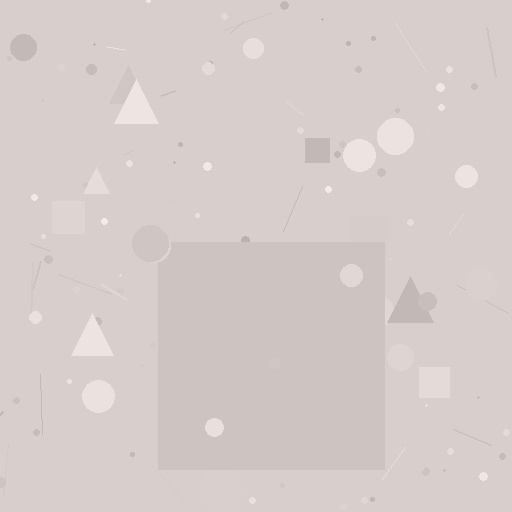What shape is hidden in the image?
A square is hidden in the image.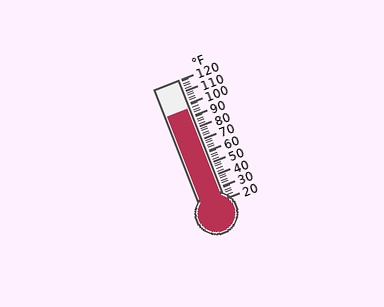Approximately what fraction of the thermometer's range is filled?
The thermometer is filled to approximately 75% of its range.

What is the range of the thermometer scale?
The thermometer scale ranges from 20°F to 120°F.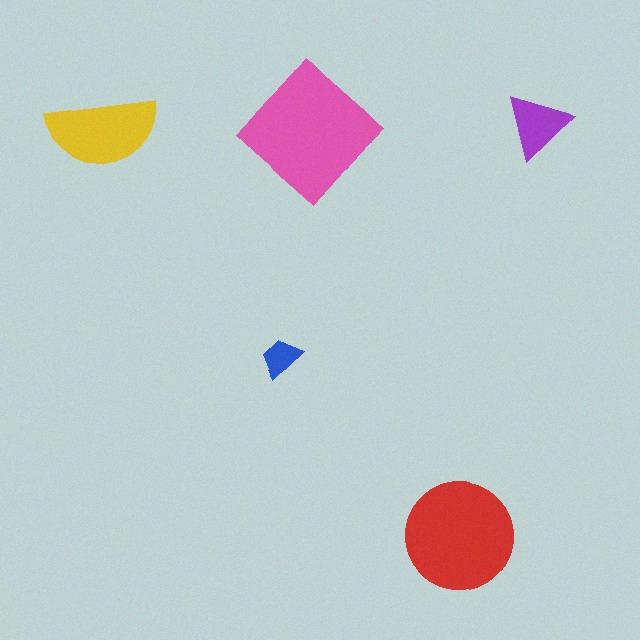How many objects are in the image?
There are 5 objects in the image.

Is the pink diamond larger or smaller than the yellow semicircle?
Larger.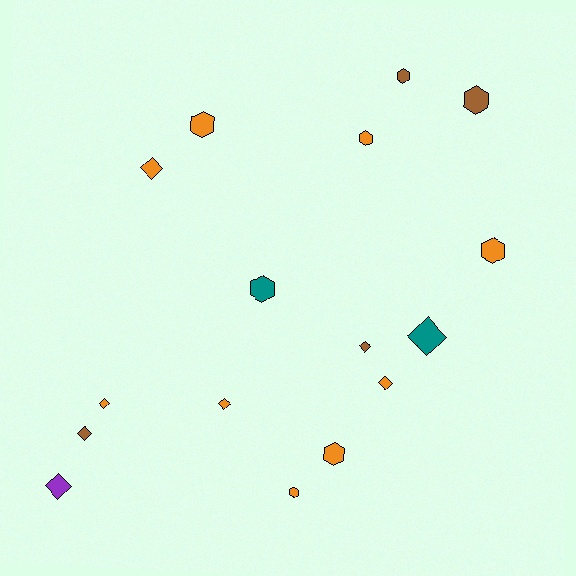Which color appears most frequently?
Orange, with 9 objects.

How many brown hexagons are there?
There are 2 brown hexagons.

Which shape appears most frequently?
Hexagon, with 8 objects.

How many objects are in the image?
There are 16 objects.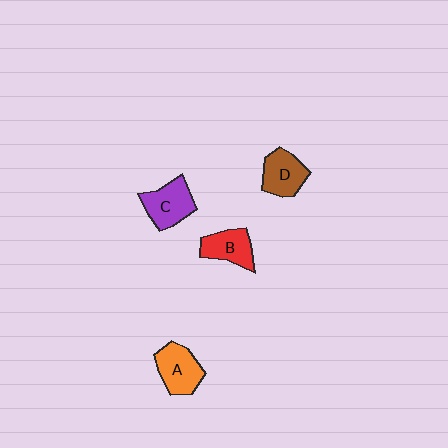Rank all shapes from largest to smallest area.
From largest to smallest: C (purple), A (orange), D (brown), B (red).